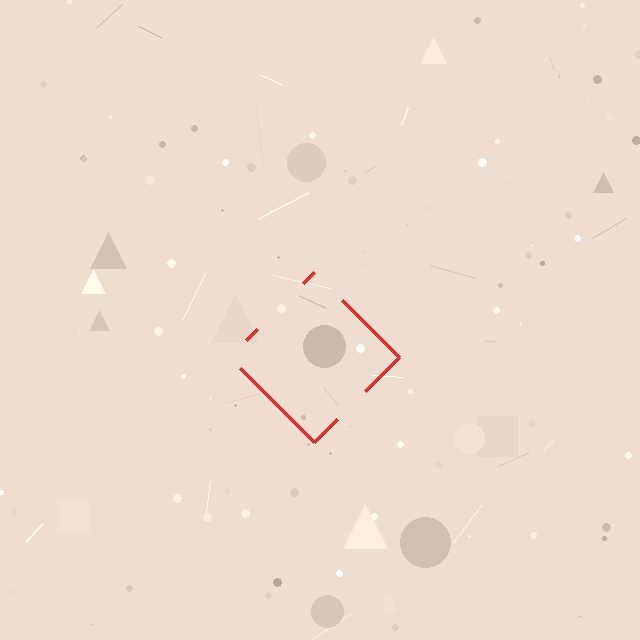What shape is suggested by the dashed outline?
The dashed outline suggests a diamond.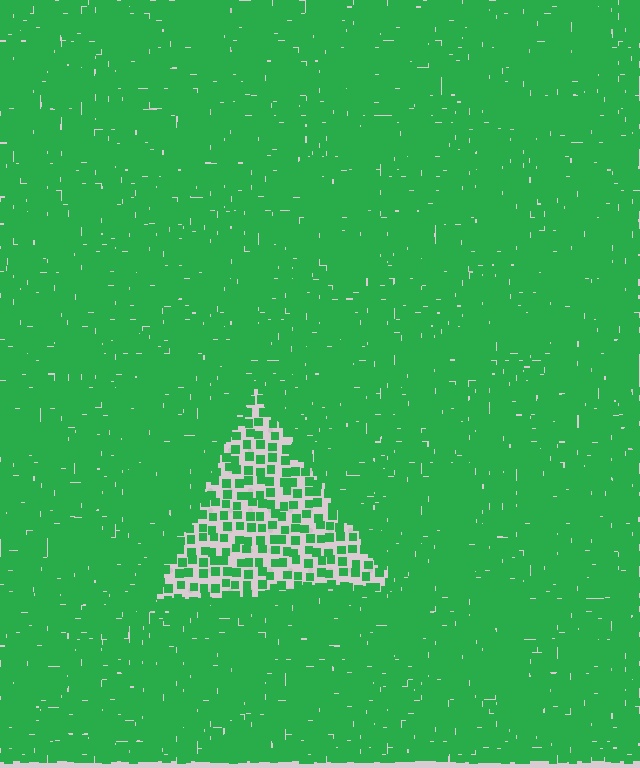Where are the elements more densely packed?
The elements are more densely packed outside the triangle boundary.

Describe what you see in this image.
The image contains small green elements arranged at two different densities. A triangle-shaped region is visible where the elements are less densely packed than the surrounding area.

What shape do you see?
I see a triangle.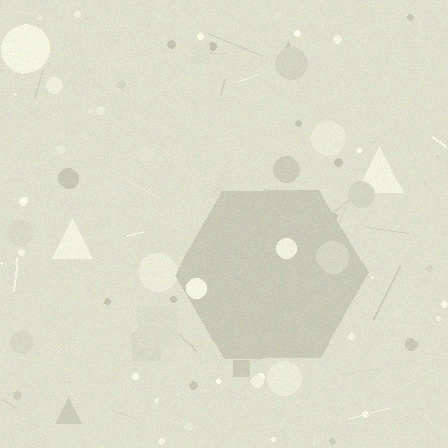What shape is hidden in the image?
A hexagon is hidden in the image.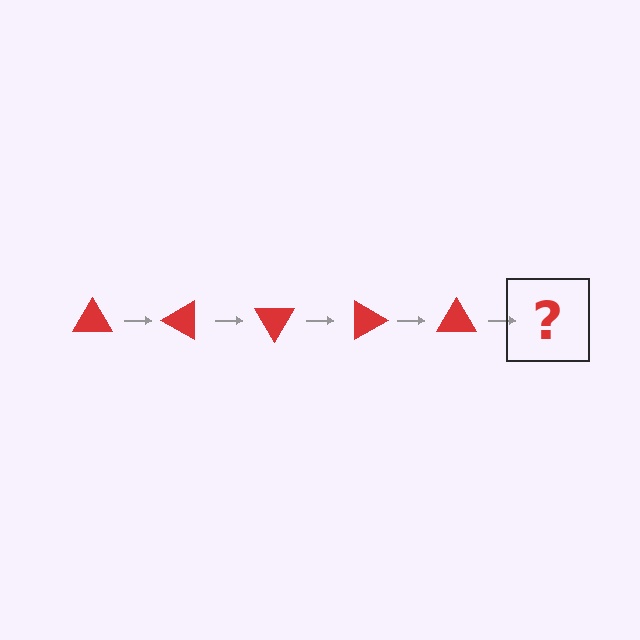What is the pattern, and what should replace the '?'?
The pattern is that the triangle rotates 30 degrees each step. The '?' should be a red triangle rotated 150 degrees.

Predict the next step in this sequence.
The next step is a red triangle rotated 150 degrees.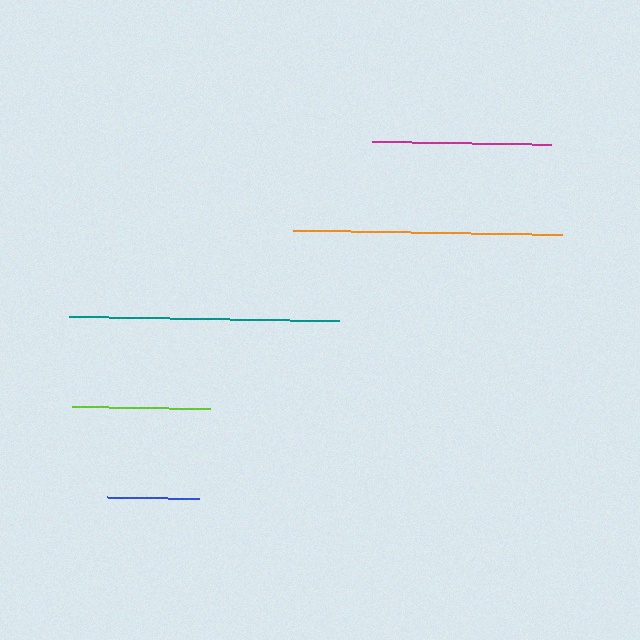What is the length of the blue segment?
The blue segment is approximately 92 pixels long.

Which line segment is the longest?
The teal line is the longest at approximately 269 pixels.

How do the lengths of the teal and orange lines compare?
The teal and orange lines are approximately the same length.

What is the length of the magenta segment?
The magenta segment is approximately 178 pixels long.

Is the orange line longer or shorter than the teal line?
The teal line is longer than the orange line.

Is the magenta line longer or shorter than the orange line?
The orange line is longer than the magenta line.